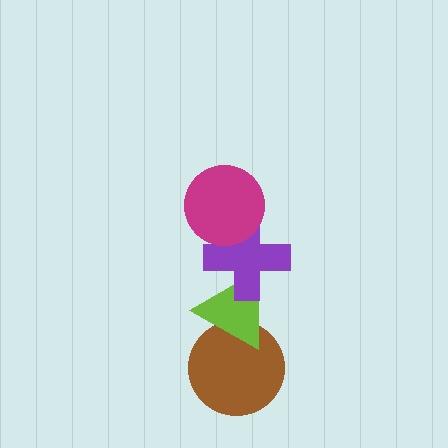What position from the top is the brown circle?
The brown circle is 4th from the top.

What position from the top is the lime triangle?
The lime triangle is 3rd from the top.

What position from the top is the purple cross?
The purple cross is 2nd from the top.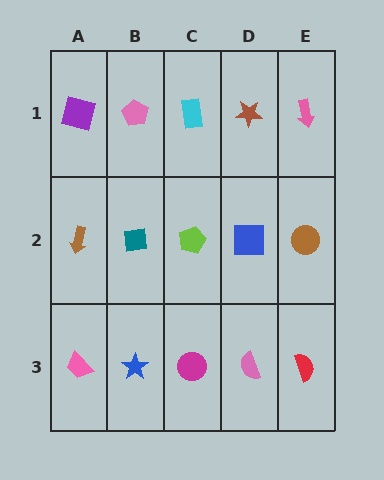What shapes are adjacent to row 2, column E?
A pink arrow (row 1, column E), a red semicircle (row 3, column E), a blue square (row 2, column D).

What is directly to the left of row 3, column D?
A magenta circle.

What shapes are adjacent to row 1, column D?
A blue square (row 2, column D), a cyan rectangle (row 1, column C), a pink arrow (row 1, column E).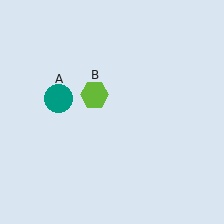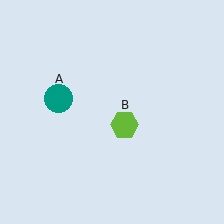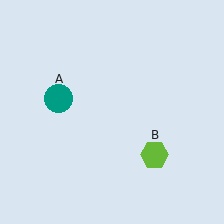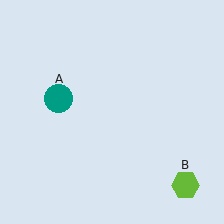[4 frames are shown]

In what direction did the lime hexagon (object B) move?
The lime hexagon (object B) moved down and to the right.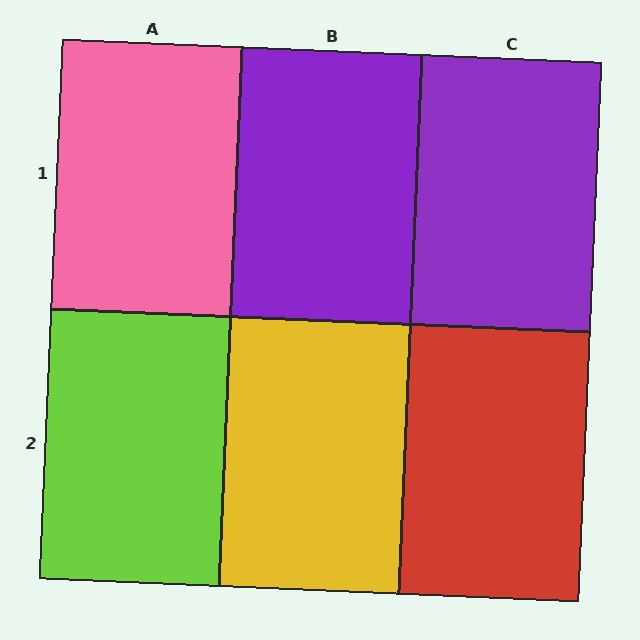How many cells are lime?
1 cell is lime.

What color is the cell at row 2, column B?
Yellow.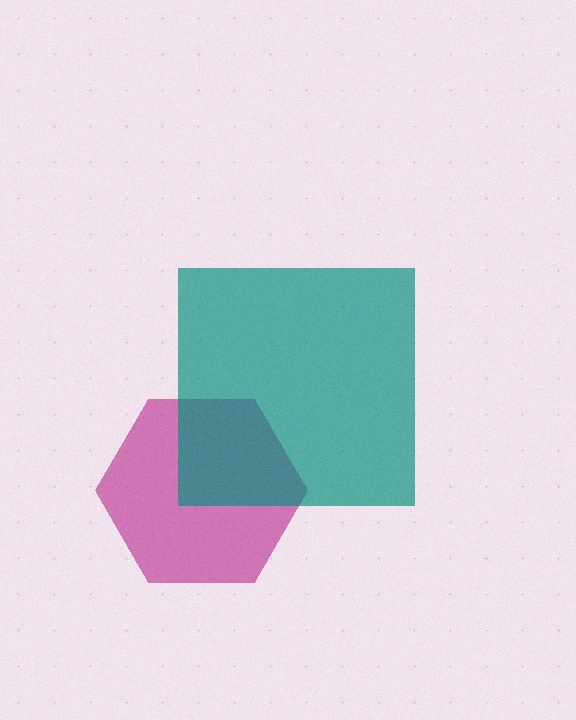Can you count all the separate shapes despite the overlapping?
Yes, there are 2 separate shapes.